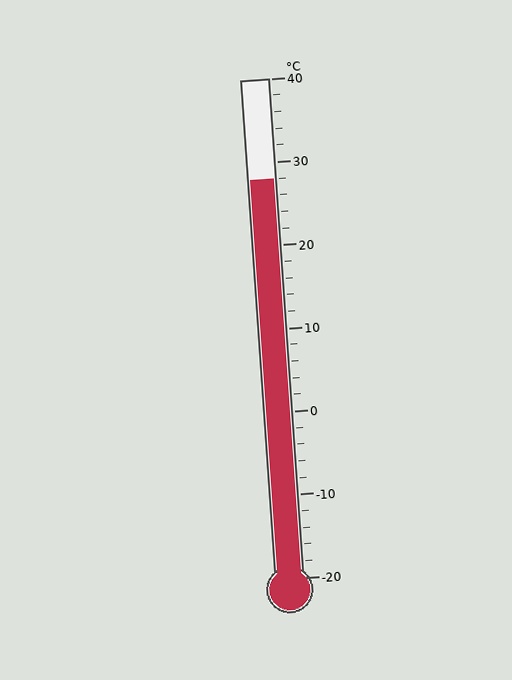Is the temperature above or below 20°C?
The temperature is above 20°C.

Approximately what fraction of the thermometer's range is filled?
The thermometer is filled to approximately 80% of its range.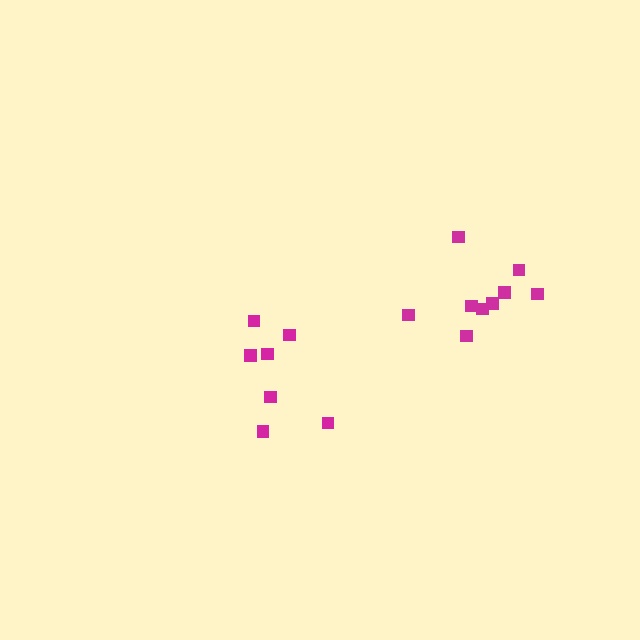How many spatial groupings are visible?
There are 2 spatial groupings.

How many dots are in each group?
Group 1: 7 dots, Group 2: 9 dots (16 total).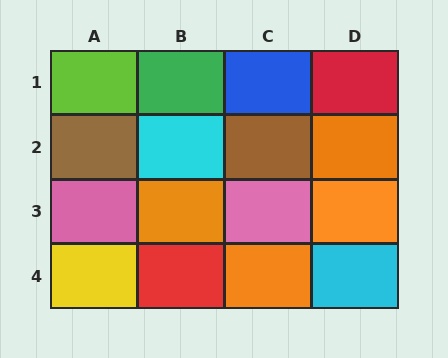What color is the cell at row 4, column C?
Orange.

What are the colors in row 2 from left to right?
Brown, cyan, brown, orange.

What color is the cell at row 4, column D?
Cyan.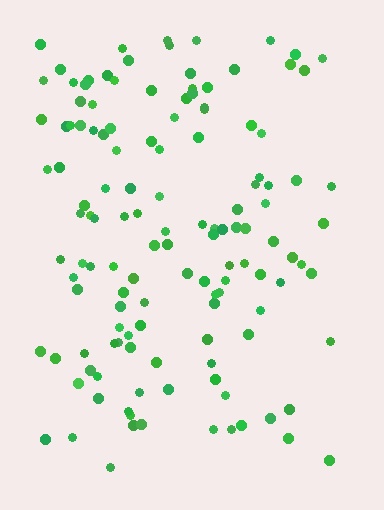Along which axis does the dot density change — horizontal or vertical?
Horizontal.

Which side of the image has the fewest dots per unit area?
The right.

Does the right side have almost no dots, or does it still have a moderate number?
Still a moderate number, just noticeably fewer than the left.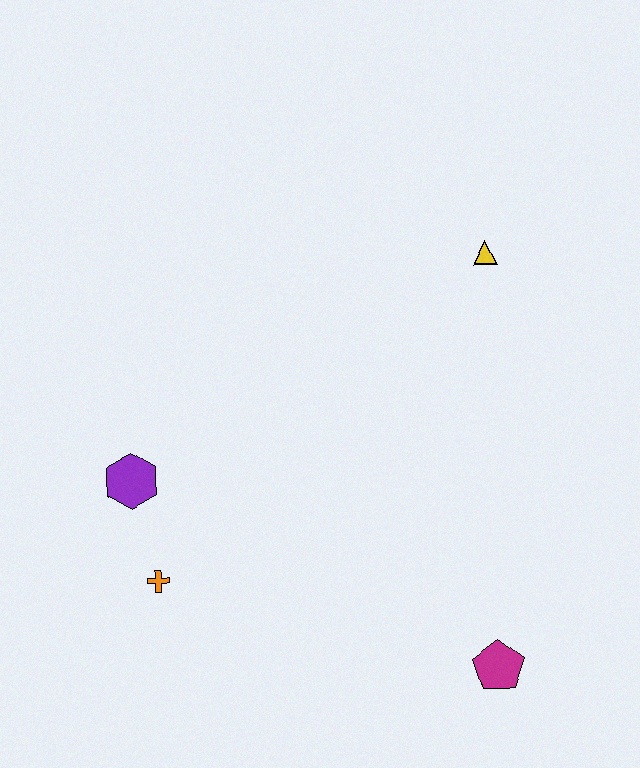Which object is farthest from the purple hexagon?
The yellow triangle is farthest from the purple hexagon.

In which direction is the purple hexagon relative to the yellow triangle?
The purple hexagon is to the left of the yellow triangle.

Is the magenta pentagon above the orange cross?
No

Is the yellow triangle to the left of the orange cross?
No